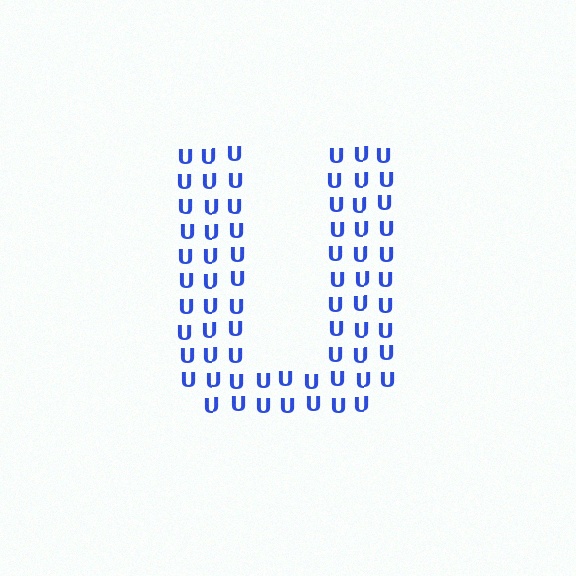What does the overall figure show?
The overall figure shows the letter U.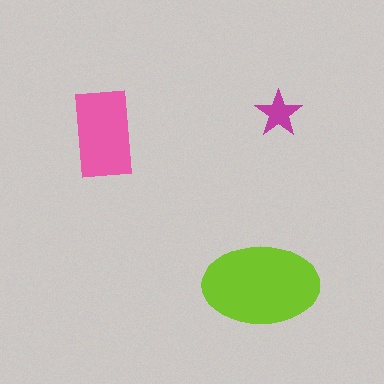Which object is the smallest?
The magenta star.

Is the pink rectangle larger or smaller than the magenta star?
Larger.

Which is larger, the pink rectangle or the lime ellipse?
The lime ellipse.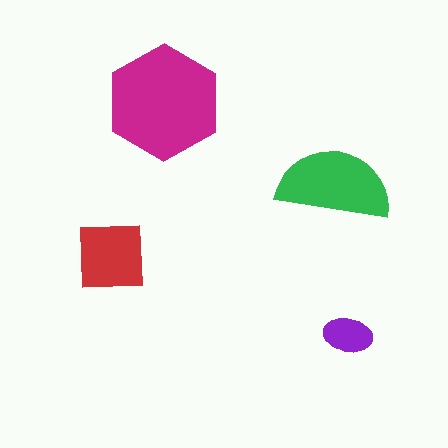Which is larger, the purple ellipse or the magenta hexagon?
The magenta hexagon.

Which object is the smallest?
The purple ellipse.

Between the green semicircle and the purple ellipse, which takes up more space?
The green semicircle.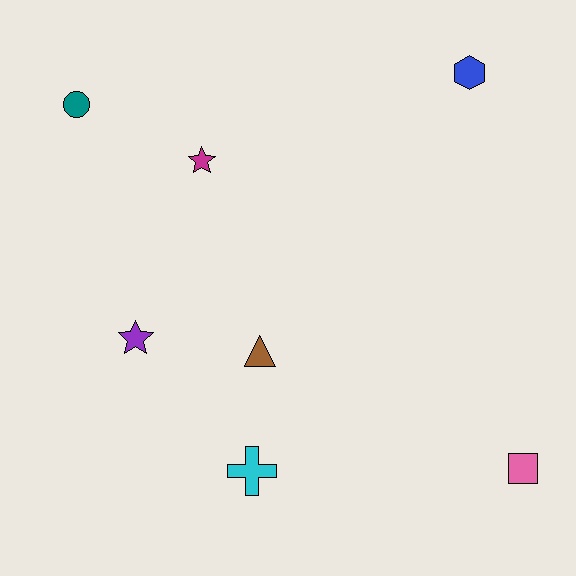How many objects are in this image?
There are 7 objects.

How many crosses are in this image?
There is 1 cross.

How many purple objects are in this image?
There is 1 purple object.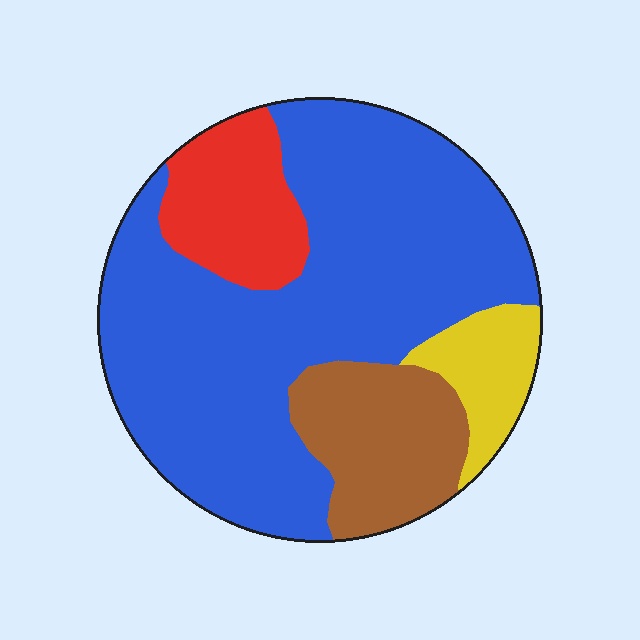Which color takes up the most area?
Blue, at roughly 65%.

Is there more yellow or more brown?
Brown.